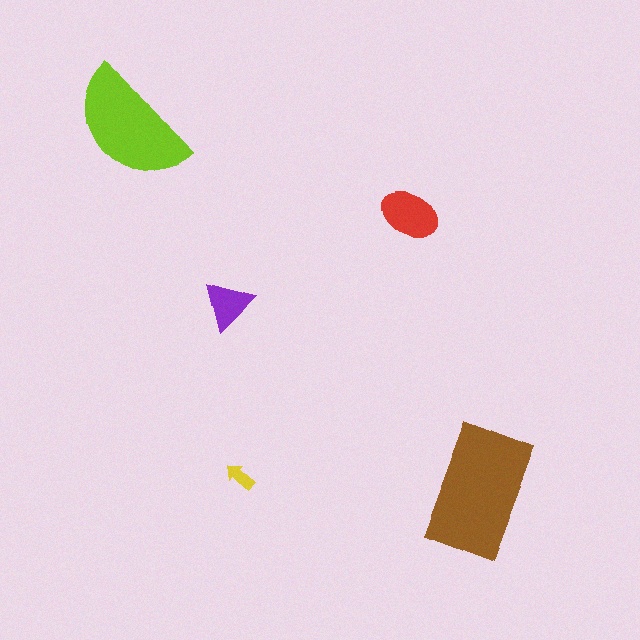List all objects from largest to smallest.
The brown rectangle, the lime semicircle, the red ellipse, the purple triangle, the yellow arrow.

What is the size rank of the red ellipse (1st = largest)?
3rd.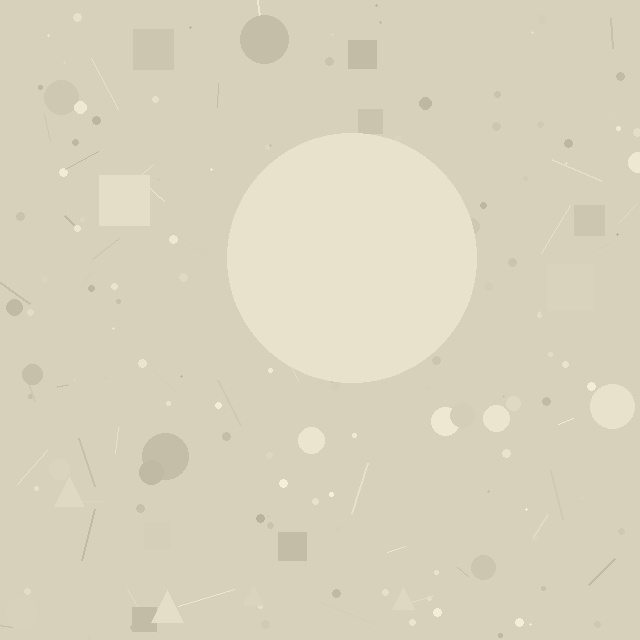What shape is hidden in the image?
A circle is hidden in the image.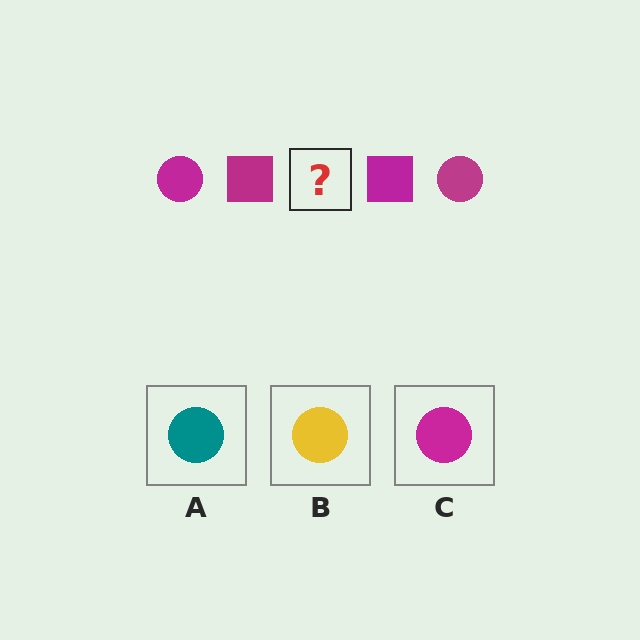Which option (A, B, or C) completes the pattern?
C.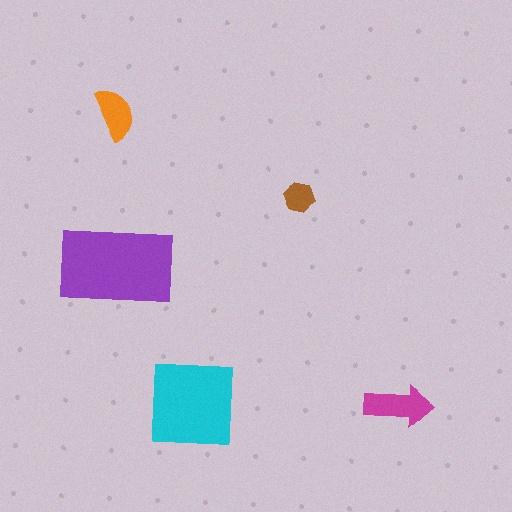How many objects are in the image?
There are 5 objects in the image.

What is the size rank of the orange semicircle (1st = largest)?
4th.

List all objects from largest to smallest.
The purple rectangle, the cyan square, the magenta arrow, the orange semicircle, the brown hexagon.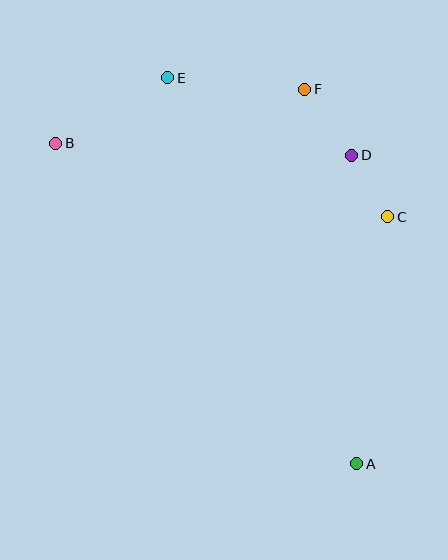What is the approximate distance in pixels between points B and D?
The distance between B and D is approximately 296 pixels.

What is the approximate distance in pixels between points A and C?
The distance between A and C is approximately 249 pixels.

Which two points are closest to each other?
Points C and D are closest to each other.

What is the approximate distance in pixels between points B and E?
The distance between B and E is approximately 130 pixels.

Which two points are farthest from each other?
Points A and B are farthest from each other.